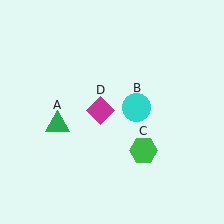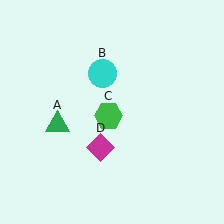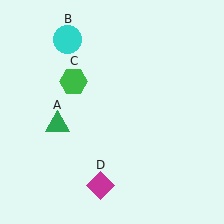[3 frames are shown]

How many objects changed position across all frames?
3 objects changed position: cyan circle (object B), green hexagon (object C), magenta diamond (object D).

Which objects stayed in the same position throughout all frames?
Green triangle (object A) remained stationary.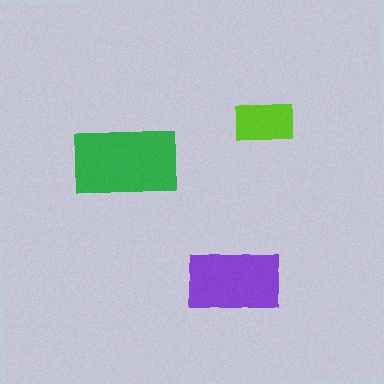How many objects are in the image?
There are 3 objects in the image.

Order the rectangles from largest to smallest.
the green one, the purple one, the lime one.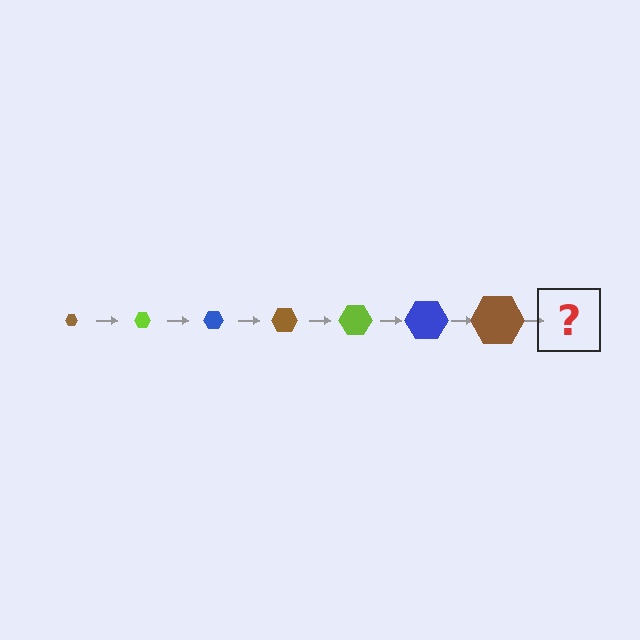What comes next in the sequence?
The next element should be a lime hexagon, larger than the previous one.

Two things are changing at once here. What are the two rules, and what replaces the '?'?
The two rules are that the hexagon grows larger each step and the color cycles through brown, lime, and blue. The '?' should be a lime hexagon, larger than the previous one.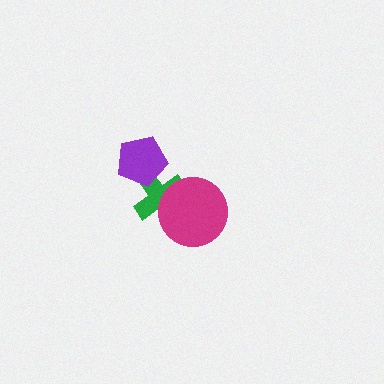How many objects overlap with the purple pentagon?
1 object overlaps with the purple pentagon.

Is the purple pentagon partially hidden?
No, no other shape covers it.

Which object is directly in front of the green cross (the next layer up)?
The magenta circle is directly in front of the green cross.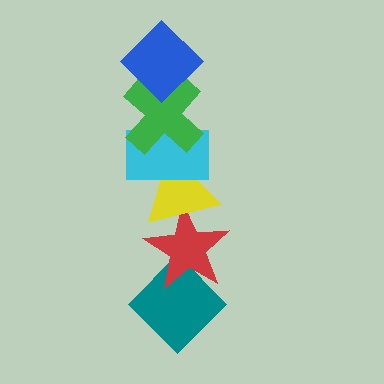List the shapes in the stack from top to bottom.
From top to bottom: the blue diamond, the green cross, the cyan rectangle, the yellow triangle, the red star, the teal diamond.